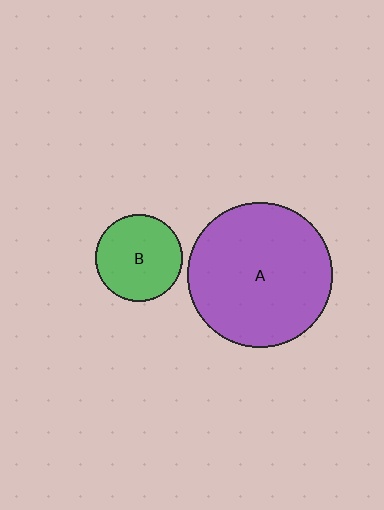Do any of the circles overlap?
No, none of the circles overlap.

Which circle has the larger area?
Circle A (purple).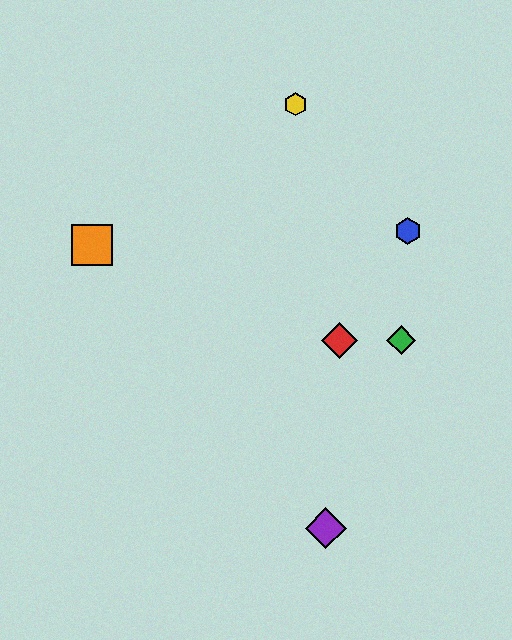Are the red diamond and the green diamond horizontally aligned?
Yes, both are at y≈340.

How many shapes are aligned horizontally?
2 shapes (the red diamond, the green diamond) are aligned horizontally.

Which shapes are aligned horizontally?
The red diamond, the green diamond are aligned horizontally.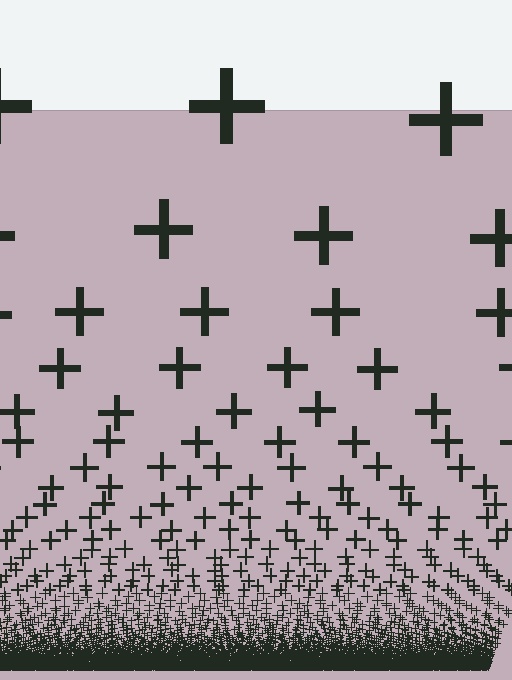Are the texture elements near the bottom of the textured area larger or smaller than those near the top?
Smaller. The gradient is inverted — elements near the bottom are smaller and denser.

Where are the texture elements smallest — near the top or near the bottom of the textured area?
Near the bottom.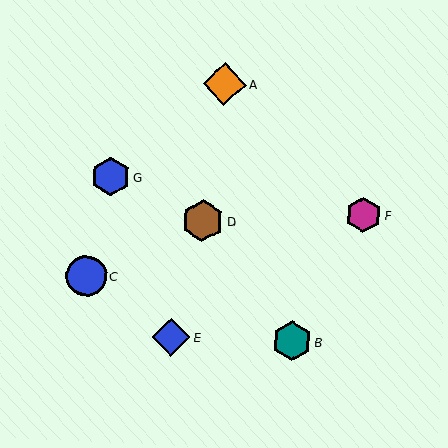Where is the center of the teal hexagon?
The center of the teal hexagon is at (292, 341).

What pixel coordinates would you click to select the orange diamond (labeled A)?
Click at (225, 84) to select the orange diamond A.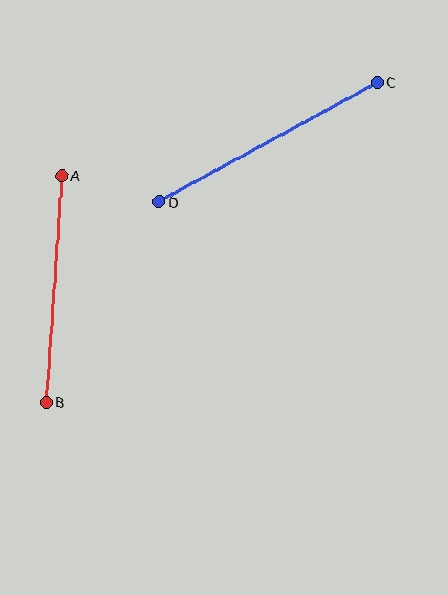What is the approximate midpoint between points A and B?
The midpoint is at approximately (54, 289) pixels.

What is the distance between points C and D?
The distance is approximately 249 pixels.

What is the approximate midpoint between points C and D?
The midpoint is at approximately (268, 142) pixels.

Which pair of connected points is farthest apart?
Points C and D are farthest apart.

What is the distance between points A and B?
The distance is approximately 227 pixels.